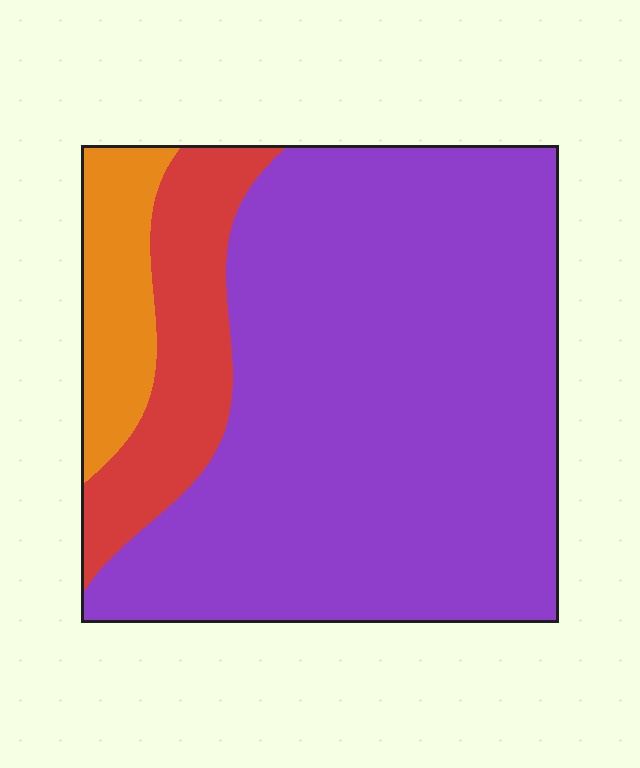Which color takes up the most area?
Purple, at roughly 75%.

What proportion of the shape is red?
Red covers roughly 15% of the shape.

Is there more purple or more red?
Purple.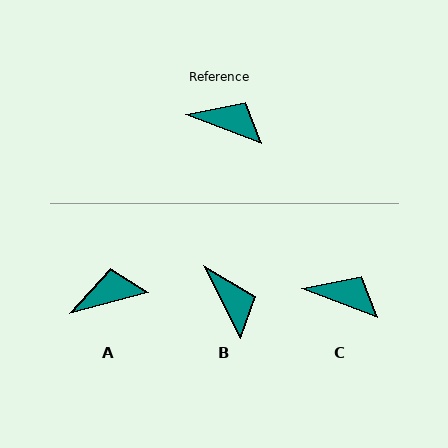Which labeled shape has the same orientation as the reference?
C.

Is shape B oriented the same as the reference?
No, it is off by about 42 degrees.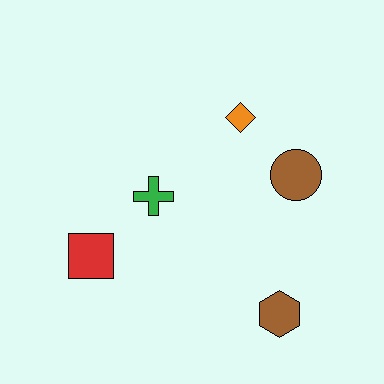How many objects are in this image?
There are 5 objects.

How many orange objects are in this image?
There is 1 orange object.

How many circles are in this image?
There is 1 circle.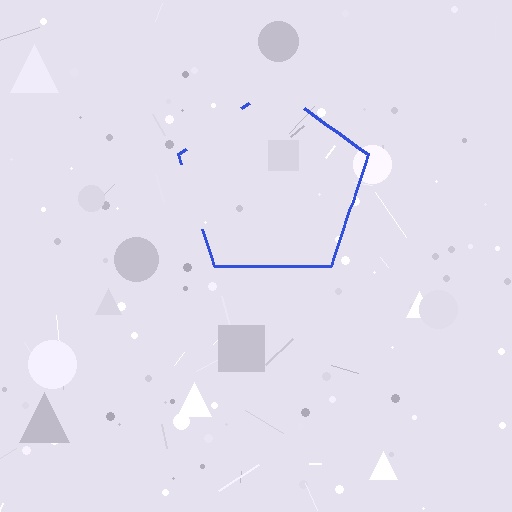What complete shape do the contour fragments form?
The contour fragments form a pentagon.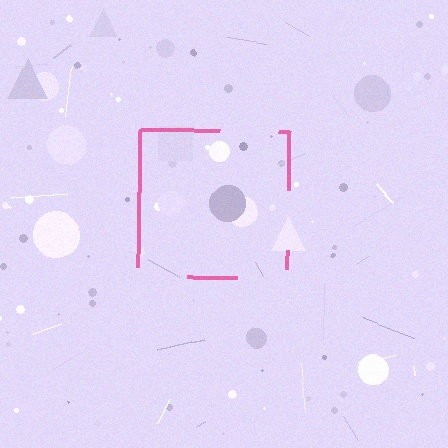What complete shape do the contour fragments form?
The contour fragments form a square.